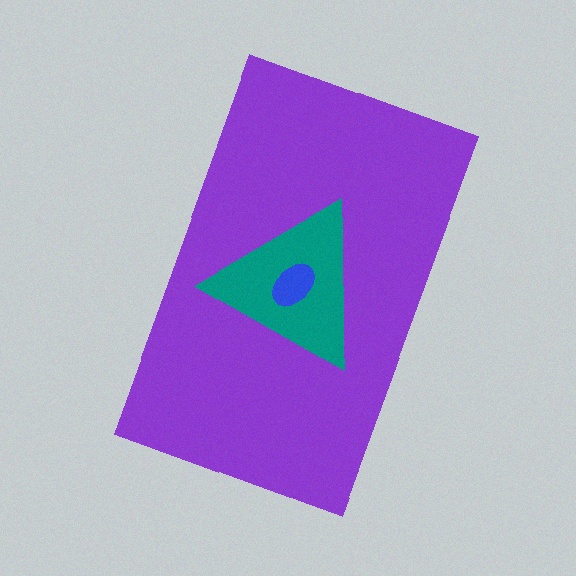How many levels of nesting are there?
3.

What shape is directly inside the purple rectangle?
The teal triangle.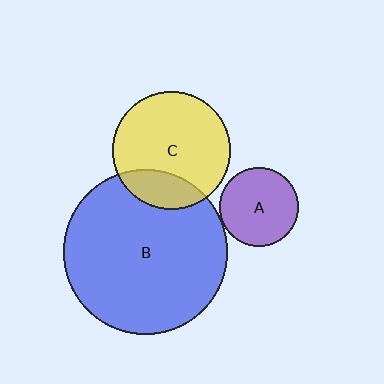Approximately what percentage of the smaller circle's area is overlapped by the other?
Approximately 20%.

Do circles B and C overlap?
Yes.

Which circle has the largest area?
Circle B (blue).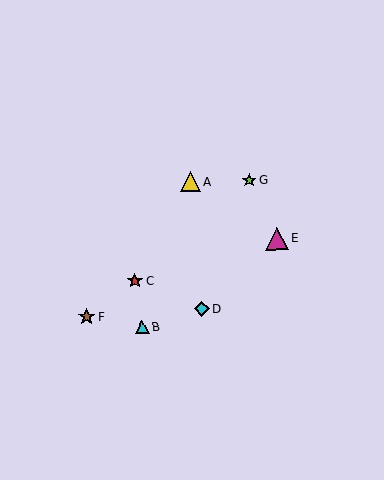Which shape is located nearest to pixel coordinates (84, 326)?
The brown star (labeled F) at (87, 317) is nearest to that location.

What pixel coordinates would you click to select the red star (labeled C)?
Click at (135, 281) to select the red star C.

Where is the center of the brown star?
The center of the brown star is at (87, 317).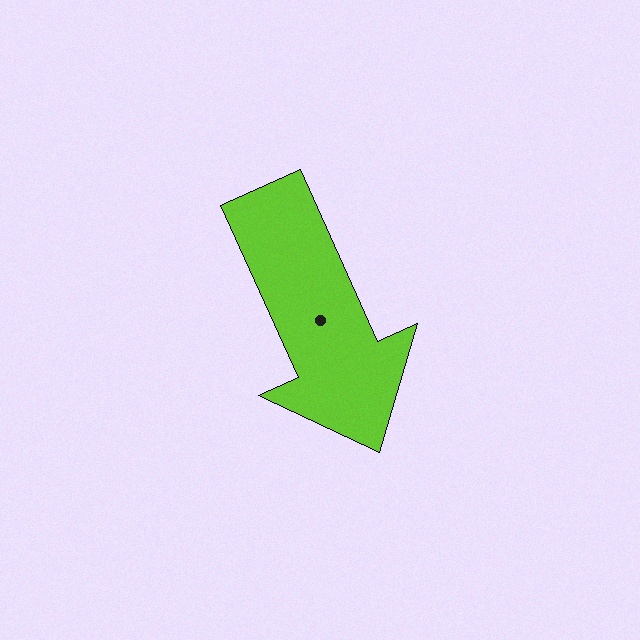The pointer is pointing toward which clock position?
Roughly 5 o'clock.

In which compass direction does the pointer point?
Southeast.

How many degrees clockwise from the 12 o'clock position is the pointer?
Approximately 156 degrees.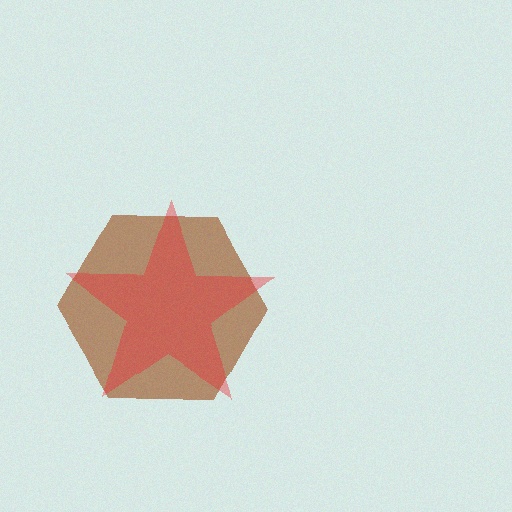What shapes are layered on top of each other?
The layered shapes are: a brown hexagon, a red star.